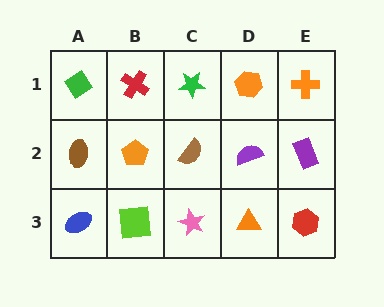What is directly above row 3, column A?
A brown ellipse.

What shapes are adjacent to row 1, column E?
A purple rectangle (row 2, column E), an orange hexagon (row 1, column D).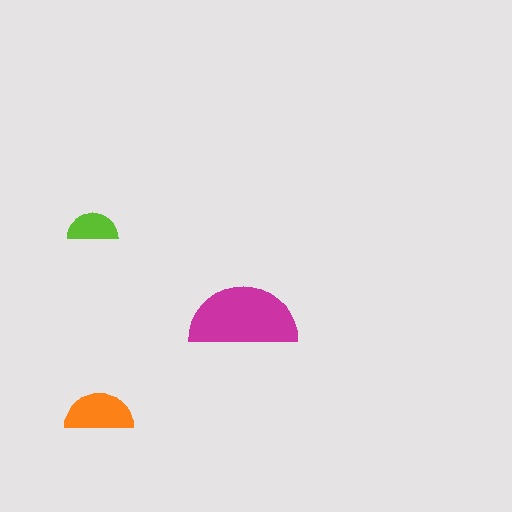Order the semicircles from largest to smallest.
the magenta one, the orange one, the lime one.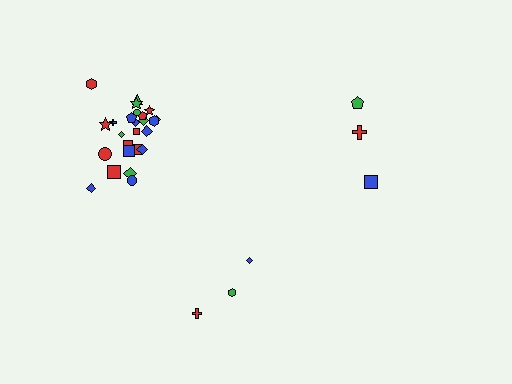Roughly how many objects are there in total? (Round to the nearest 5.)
Roughly 30 objects in total.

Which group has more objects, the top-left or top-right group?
The top-left group.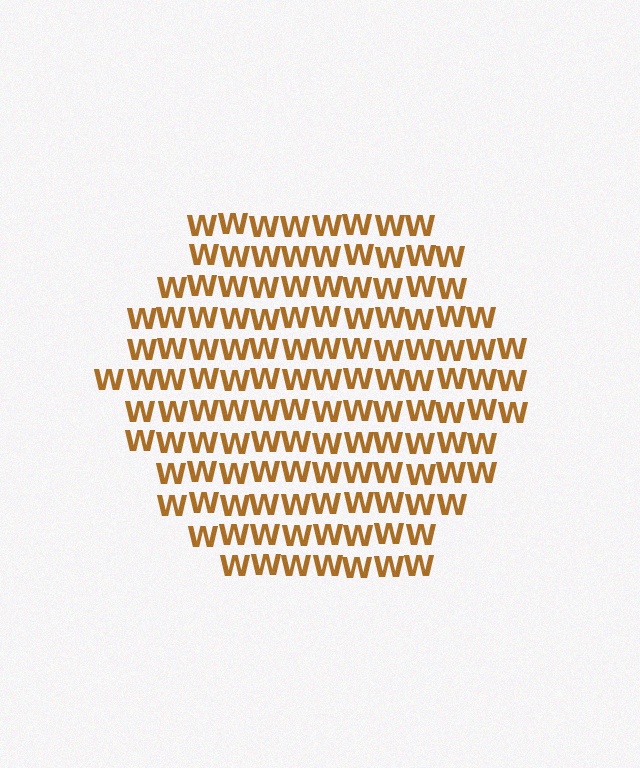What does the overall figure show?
The overall figure shows a hexagon.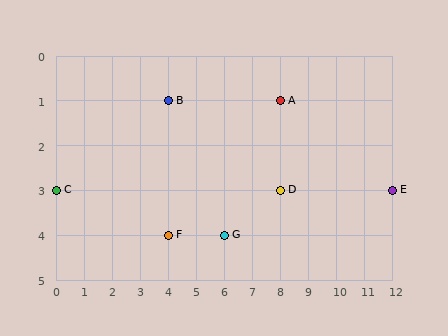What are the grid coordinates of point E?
Point E is at grid coordinates (12, 3).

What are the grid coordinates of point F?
Point F is at grid coordinates (4, 4).